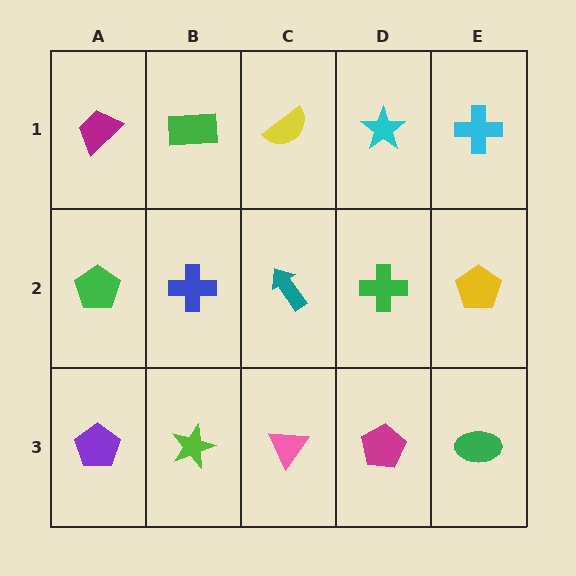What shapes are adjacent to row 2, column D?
A cyan star (row 1, column D), a magenta pentagon (row 3, column D), a teal arrow (row 2, column C), a yellow pentagon (row 2, column E).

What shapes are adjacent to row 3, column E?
A yellow pentagon (row 2, column E), a magenta pentagon (row 3, column D).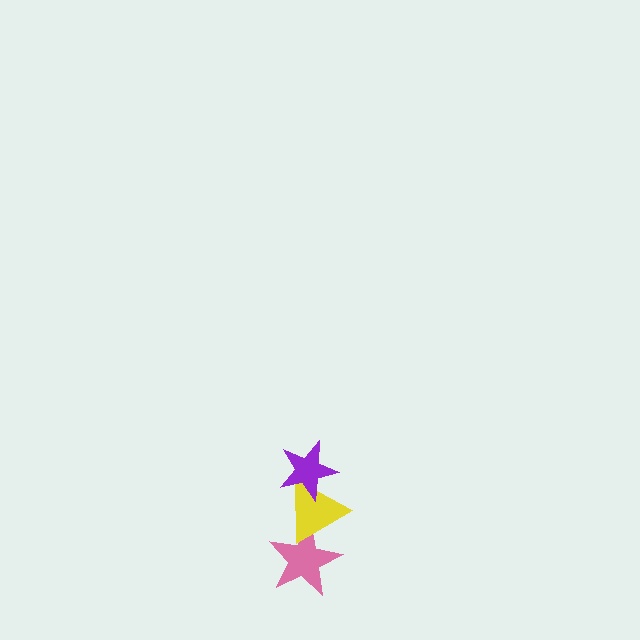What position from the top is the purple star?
The purple star is 1st from the top.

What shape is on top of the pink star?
The yellow triangle is on top of the pink star.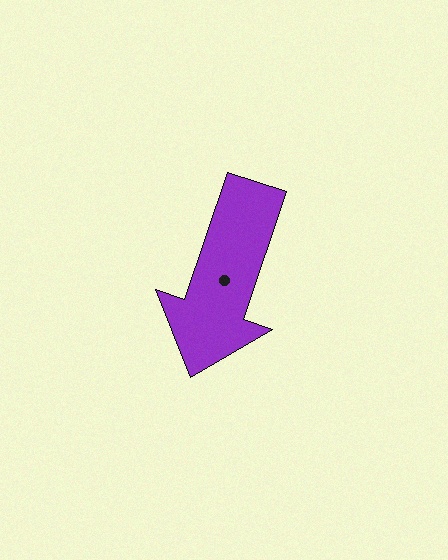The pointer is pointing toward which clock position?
Roughly 7 o'clock.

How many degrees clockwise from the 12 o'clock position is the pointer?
Approximately 199 degrees.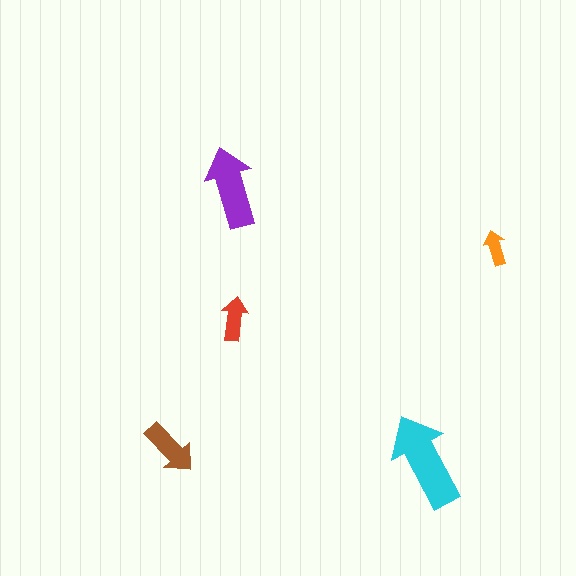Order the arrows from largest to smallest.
the cyan one, the purple one, the brown one, the red one, the orange one.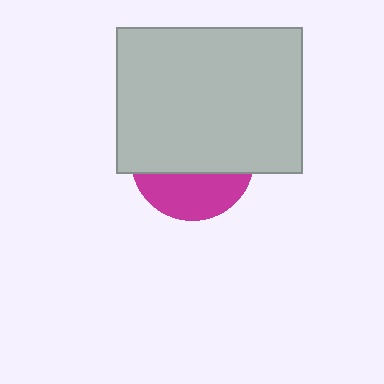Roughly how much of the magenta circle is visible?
A small part of it is visible (roughly 36%).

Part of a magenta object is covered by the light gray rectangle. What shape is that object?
It is a circle.